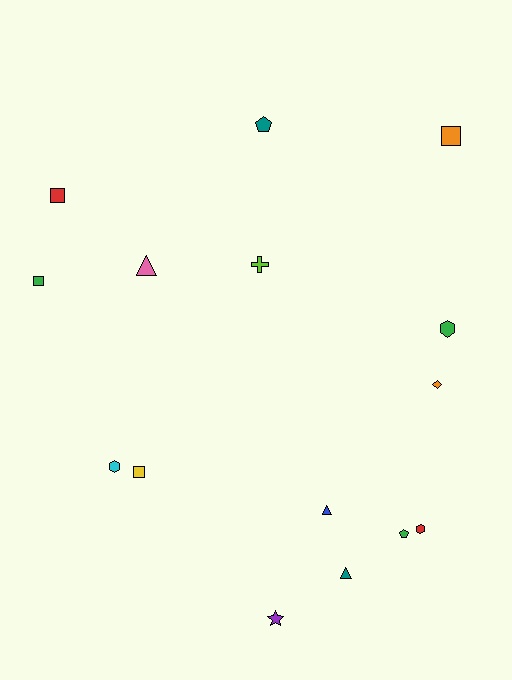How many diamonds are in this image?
There is 1 diamond.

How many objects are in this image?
There are 15 objects.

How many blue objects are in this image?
There is 1 blue object.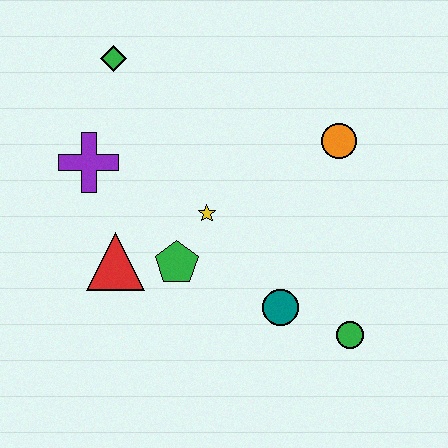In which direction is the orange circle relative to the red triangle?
The orange circle is to the right of the red triangle.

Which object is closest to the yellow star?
The green pentagon is closest to the yellow star.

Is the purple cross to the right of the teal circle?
No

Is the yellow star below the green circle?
No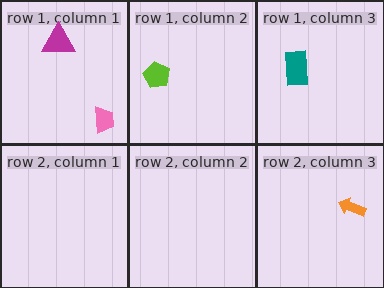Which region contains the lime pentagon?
The row 1, column 2 region.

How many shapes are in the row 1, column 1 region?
2.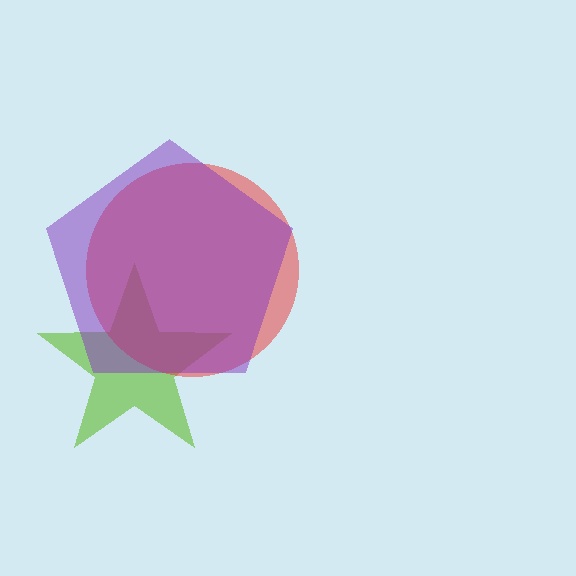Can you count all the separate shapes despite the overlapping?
Yes, there are 3 separate shapes.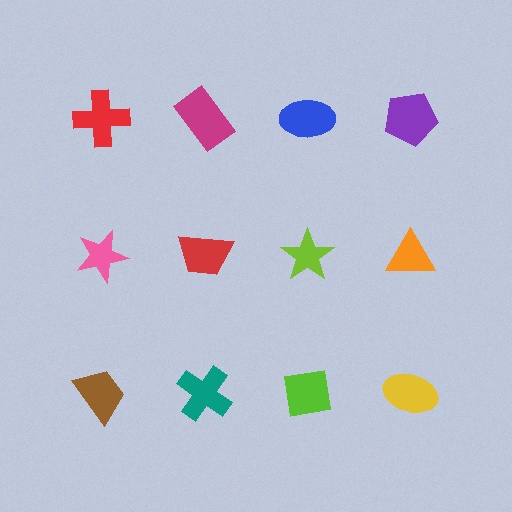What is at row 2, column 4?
An orange triangle.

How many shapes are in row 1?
4 shapes.